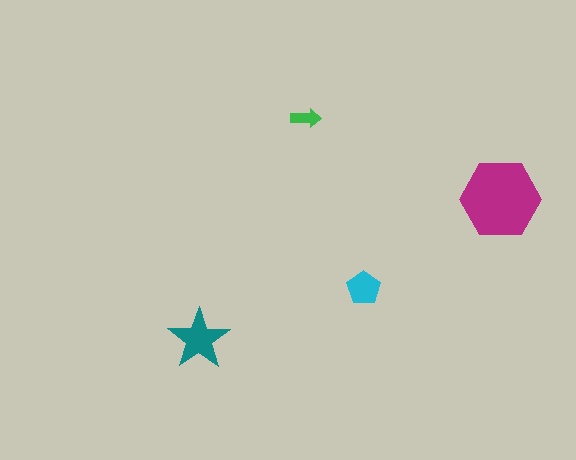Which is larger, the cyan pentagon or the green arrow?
The cyan pentagon.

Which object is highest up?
The green arrow is topmost.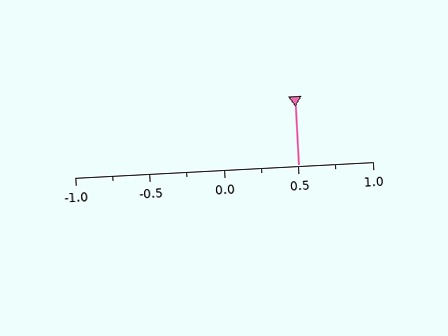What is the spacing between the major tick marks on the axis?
The major ticks are spaced 0.5 apart.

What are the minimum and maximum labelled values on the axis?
The axis runs from -1.0 to 1.0.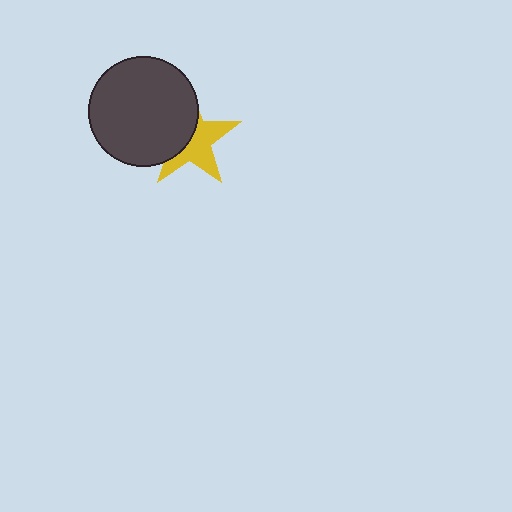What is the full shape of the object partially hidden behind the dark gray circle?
The partially hidden object is a yellow star.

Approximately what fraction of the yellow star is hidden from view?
Roughly 47% of the yellow star is hidden behind the dark gray circle.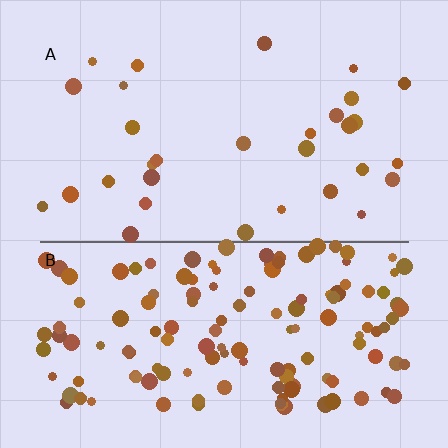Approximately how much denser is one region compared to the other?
Approximately 4.5× — region B over region A.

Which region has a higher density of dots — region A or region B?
B (the bottom).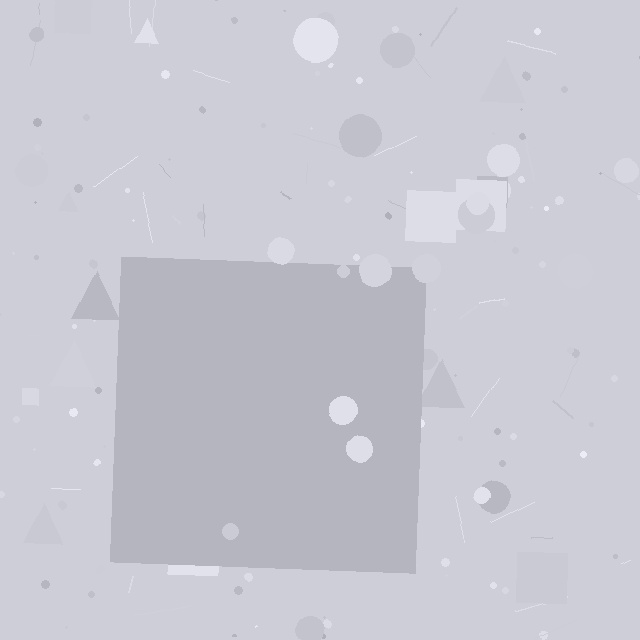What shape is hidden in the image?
A square is hidden in the image.